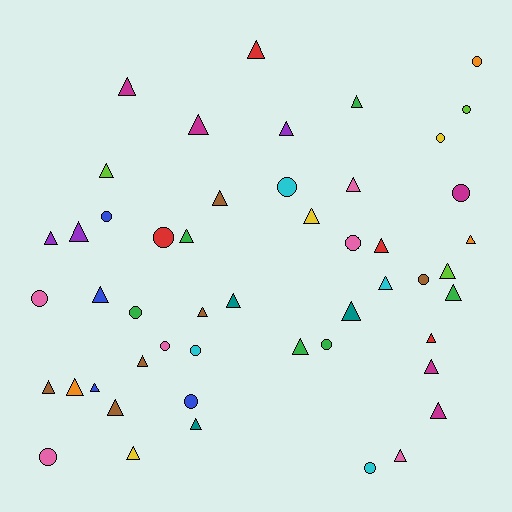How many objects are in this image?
There are 50 objects.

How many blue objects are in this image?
There are 4 blue objects.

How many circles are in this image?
There are 17 circles.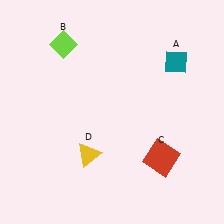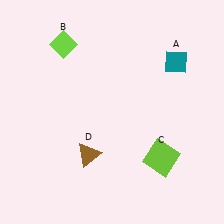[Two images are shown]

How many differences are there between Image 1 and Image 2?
There are 2 differences between the two images.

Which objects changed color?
C changed from red to lime. D changed from yellow to brown.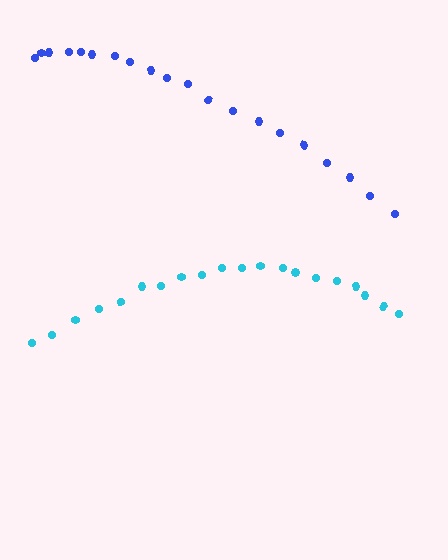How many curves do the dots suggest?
There are 2 distinct paths.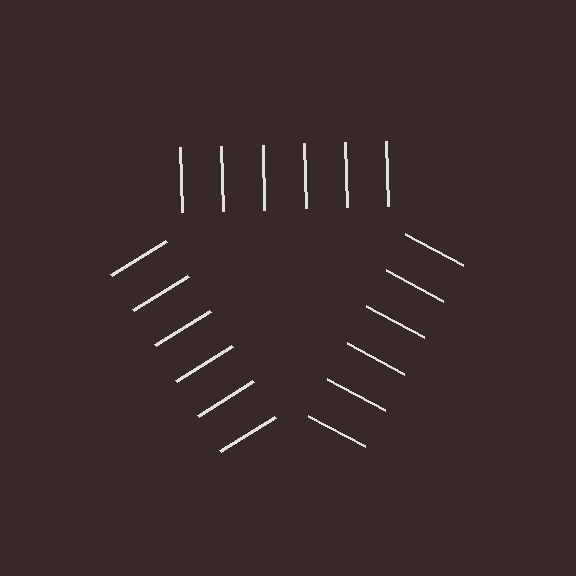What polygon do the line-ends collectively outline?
An illusory triangle — the line segments terminate on its edges but no continuous stroke is drawn.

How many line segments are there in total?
18 — 6 along each of the 3 edges.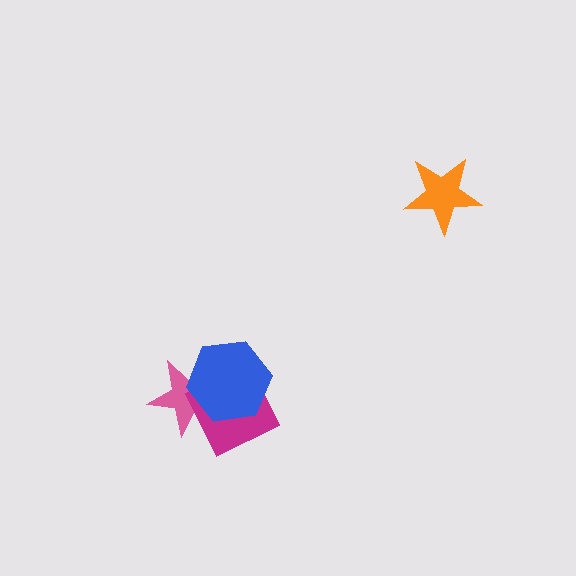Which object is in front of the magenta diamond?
The blue hexagon is in front of the magenta diamond.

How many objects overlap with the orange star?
0 objects overlap with the orange star.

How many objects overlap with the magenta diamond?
2 objects overlap with the magenta diamond.